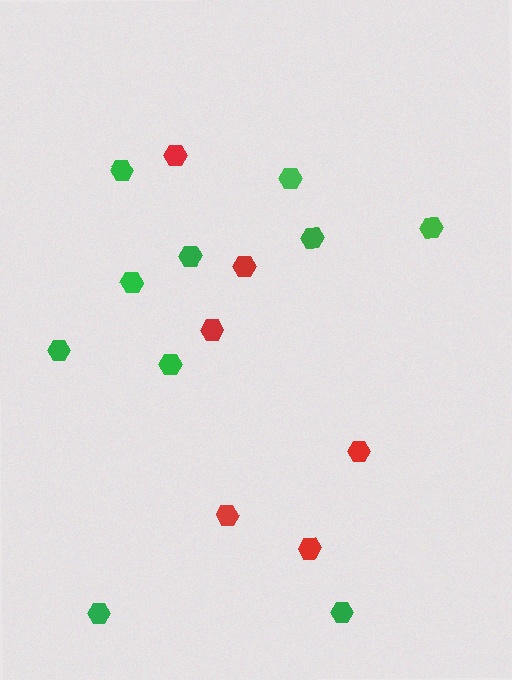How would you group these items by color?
There are 2 groups: one group of green hexagons (10) and one group of red hexagons (6).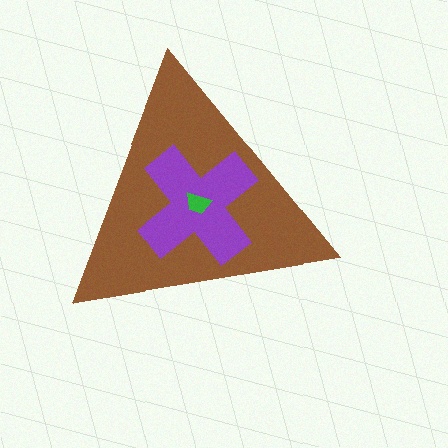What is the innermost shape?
The green trapezoid.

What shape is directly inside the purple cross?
The green trapezoid.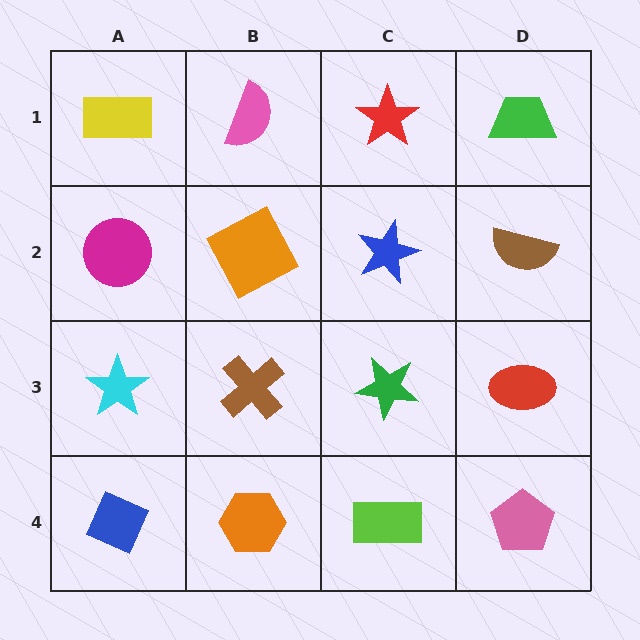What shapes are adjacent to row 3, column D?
A brown semicircle (row 2, column D), a pink pentagon (row 4, column D), a green star (row 3, column C).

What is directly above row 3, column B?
An orange square.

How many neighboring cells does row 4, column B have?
3.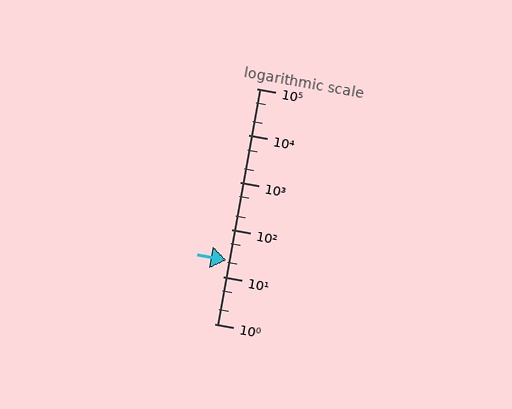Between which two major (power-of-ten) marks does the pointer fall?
The pointer is between 10 and 100.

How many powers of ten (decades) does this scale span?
The scale spans 5 decades, from 1 to 100000.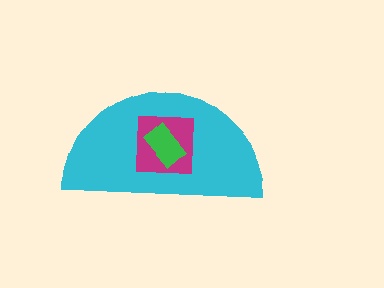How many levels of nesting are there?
3.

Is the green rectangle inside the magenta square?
Yes.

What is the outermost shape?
The cyan semicircle.